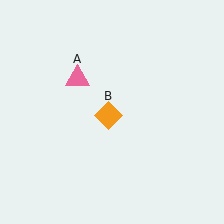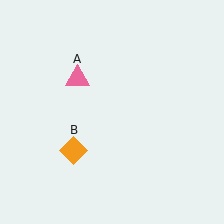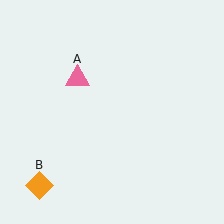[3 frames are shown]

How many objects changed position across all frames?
1 object changed position: orange diamond (object B).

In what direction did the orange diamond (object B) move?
The orange diamond (object B) moved down and to the left.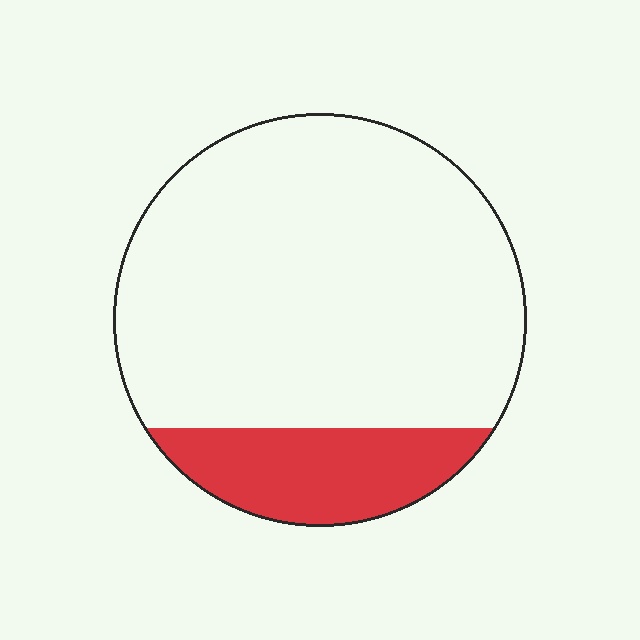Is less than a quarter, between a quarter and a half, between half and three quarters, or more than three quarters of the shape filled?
Less than a quarter.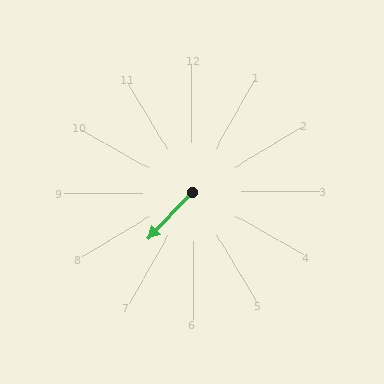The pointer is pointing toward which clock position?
Roughly 7 o'clock.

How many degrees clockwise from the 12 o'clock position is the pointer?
Approximately 224 degrees.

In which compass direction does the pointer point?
Southwest.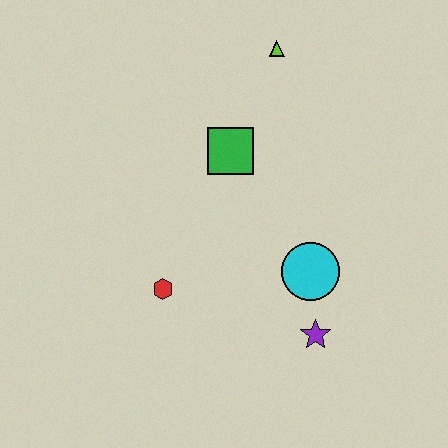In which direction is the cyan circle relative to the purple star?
The cyan circle is above the purple star.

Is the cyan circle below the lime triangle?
Yes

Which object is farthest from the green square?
The purple star is farthest from the green square.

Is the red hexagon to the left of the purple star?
Yes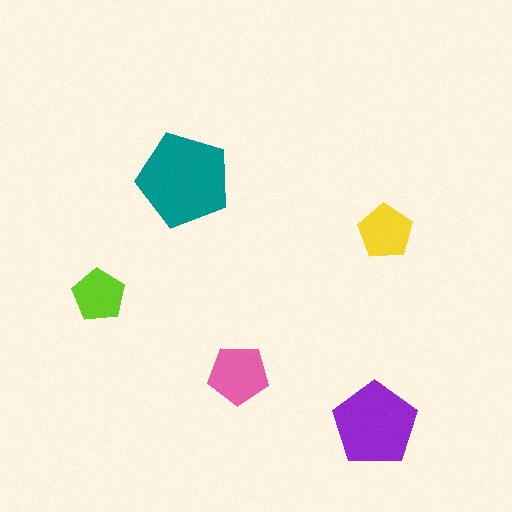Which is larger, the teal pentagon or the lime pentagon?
The teal one.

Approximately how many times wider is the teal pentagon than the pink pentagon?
About 1.5 times wider.